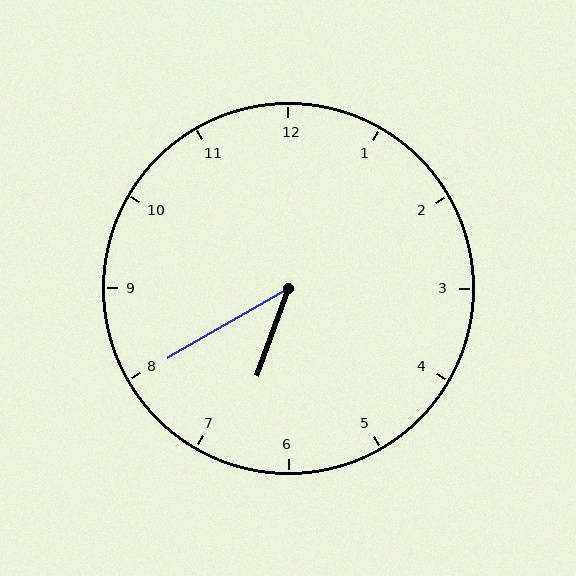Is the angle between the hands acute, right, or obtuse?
It is acute.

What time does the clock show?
6:40.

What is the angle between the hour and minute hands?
Approximately 40 degrees.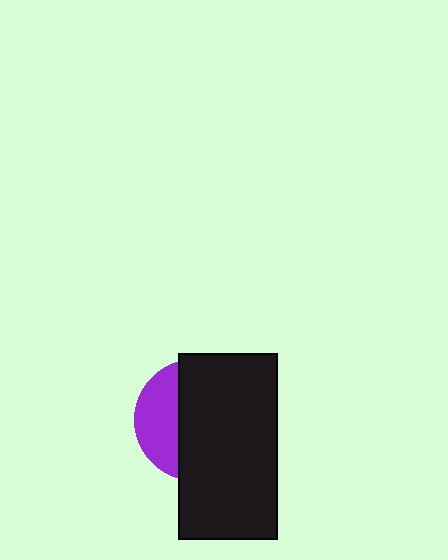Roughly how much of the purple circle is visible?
A small part of it is visible (roughly 32%).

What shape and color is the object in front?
The object in front is a black rectangle.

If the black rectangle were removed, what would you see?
You would see the complete purple circle.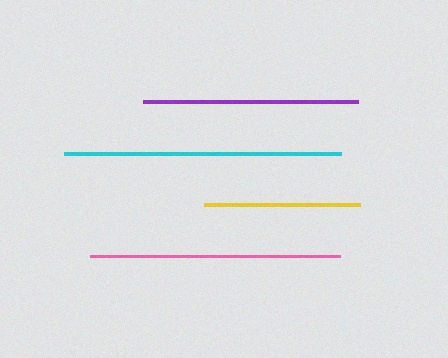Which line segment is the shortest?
The yellow line is the shortest at approximately 157 pixels.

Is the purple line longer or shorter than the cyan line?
The cyan line is longer than the purple line.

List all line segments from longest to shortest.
From longest to shortest: cyan, pink, purple, yellow.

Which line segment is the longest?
The cyan line is the longest at approximately 278 pixels.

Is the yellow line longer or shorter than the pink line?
The pink line is longer than the yellow line.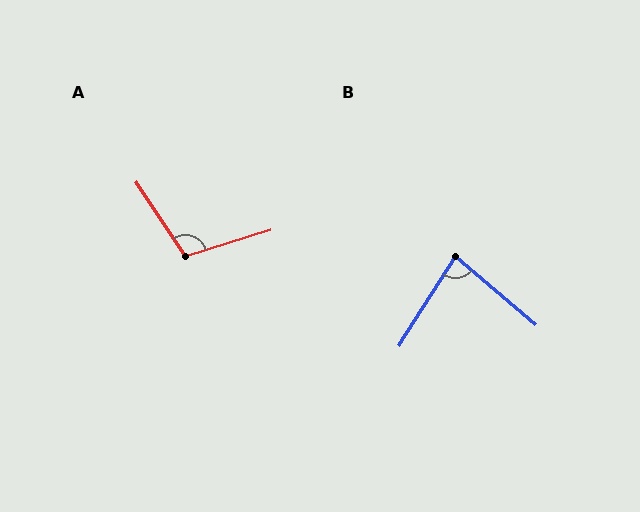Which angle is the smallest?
B, at approximately 82 degrees.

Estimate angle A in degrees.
Approximately 106 degrees.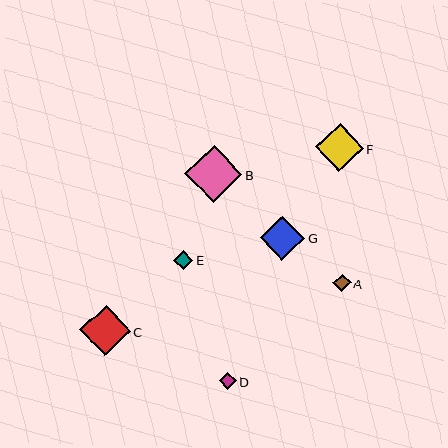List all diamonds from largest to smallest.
From largest to smallest: B, C, F, G, E, A, D.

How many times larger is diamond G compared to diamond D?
Diamond G is approximately 2.6 times the size of diamond D.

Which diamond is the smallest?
Diamond D is the smallest with a size of approximately 17 pixels.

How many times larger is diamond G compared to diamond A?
Diamond G is approximately 2.5 times the size of diamond A.